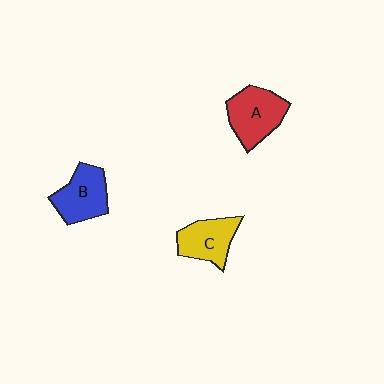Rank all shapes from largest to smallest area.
From largest to smallest: A (red), B (blue), C (yellow).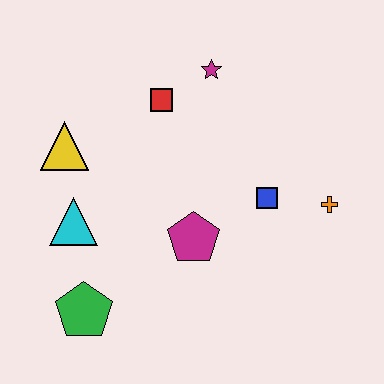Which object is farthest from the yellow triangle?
The orange cross is farthest from the yellow triangle.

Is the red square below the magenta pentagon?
No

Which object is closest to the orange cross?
The blue square is closest to the orange cross.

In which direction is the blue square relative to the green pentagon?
The blue square is to the right of the green pentagon.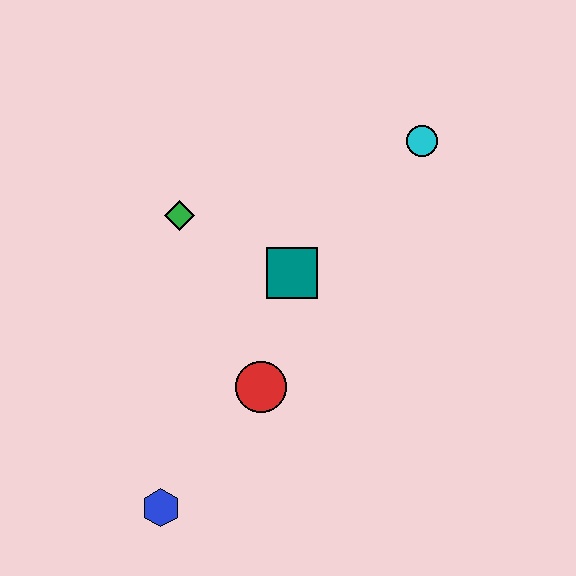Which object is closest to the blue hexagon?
The red circle is closest to the blue hexagon.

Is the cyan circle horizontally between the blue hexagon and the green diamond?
No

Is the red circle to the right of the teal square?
No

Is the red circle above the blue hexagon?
Yes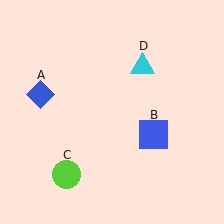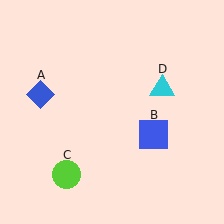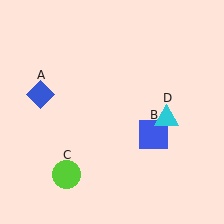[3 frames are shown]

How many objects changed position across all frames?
1 object changed position: cyan triangle (object D).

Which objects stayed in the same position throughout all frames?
Blue diamond (object A) and blue square (object B) and lime circle (object C) remained stationary.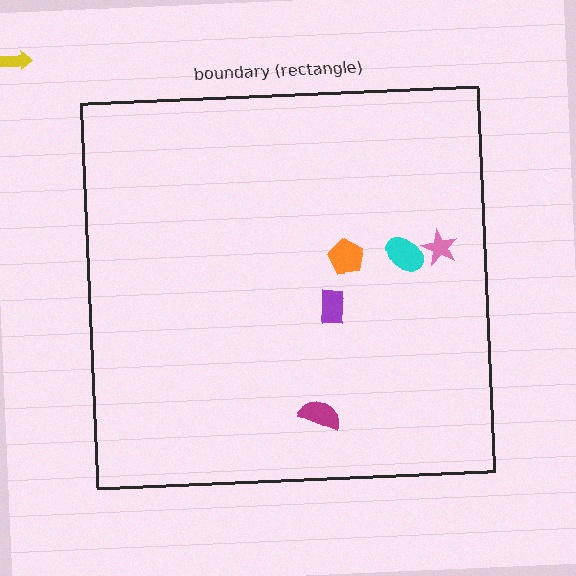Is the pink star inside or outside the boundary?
Inside.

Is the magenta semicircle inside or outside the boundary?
Inside.